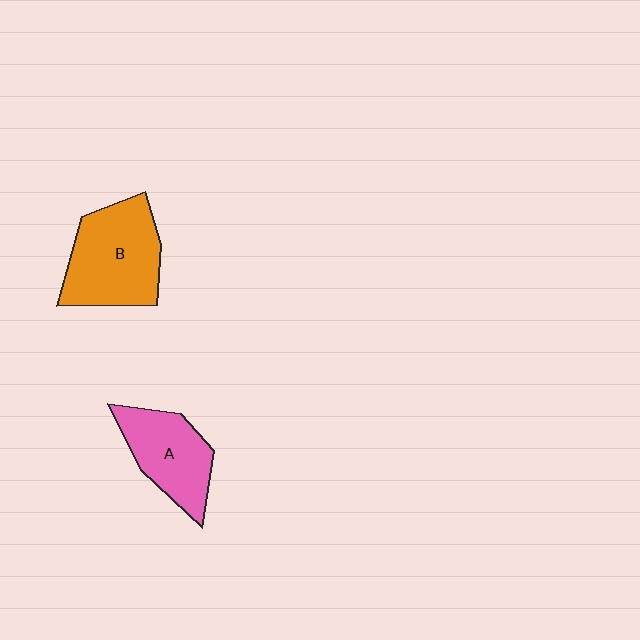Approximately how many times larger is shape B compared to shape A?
Approximately 1.3 times.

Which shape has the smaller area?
Shape A (pink).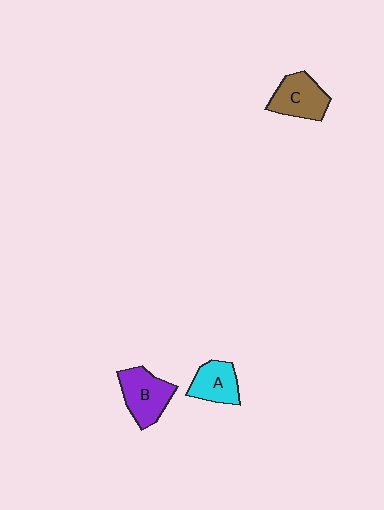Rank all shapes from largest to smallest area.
From largest to smallest: B (purple), C (brown), A (cyan).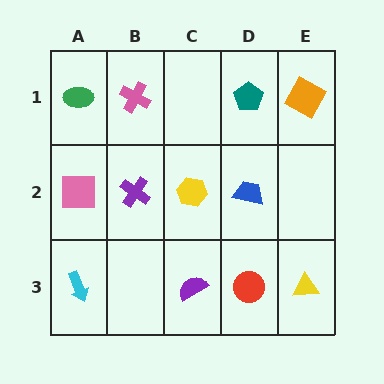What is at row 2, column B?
A purple cross.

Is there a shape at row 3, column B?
No, that cell is empty.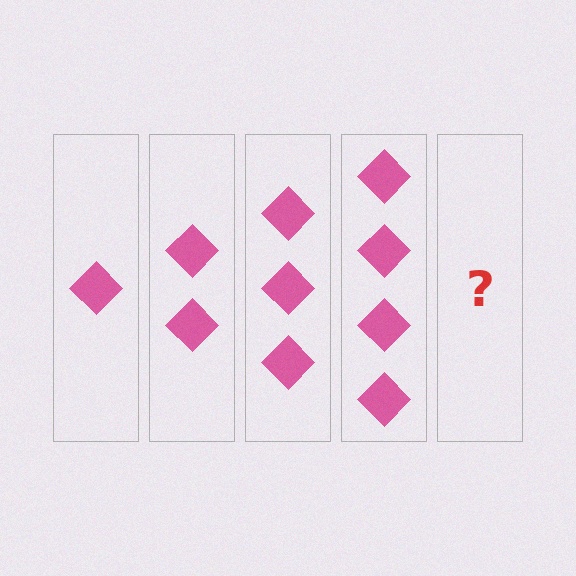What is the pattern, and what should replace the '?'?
The pattern is that each step adds one more diamond. The '?' should be 5 diamonds.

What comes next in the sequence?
The next element should be 5 diamonds.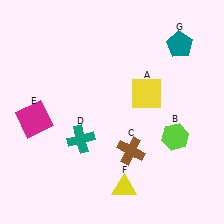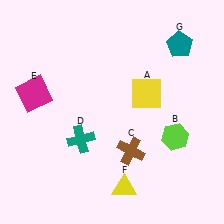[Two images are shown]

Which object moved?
The magenta square (E) moved up.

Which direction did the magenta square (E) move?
The magenta square (E) moved up.